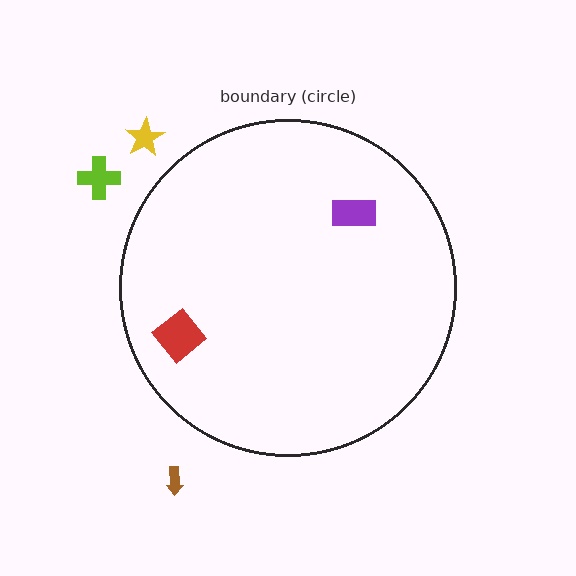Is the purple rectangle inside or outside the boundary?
Inside.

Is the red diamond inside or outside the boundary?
Inside.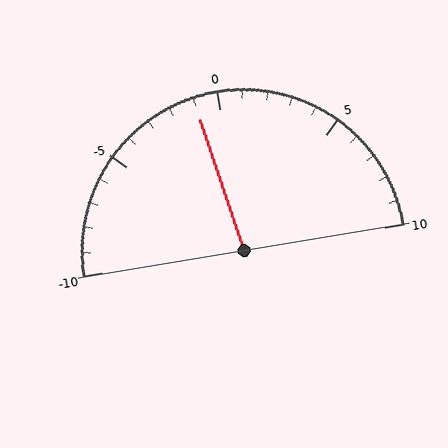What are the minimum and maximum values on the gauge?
The gauge ranges from -10 to 10.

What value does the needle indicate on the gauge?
The needle indicates approximately -1.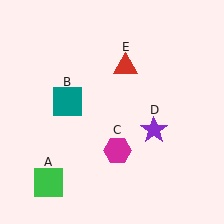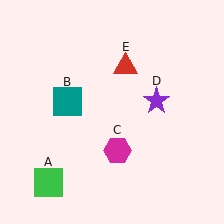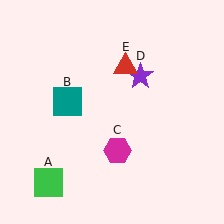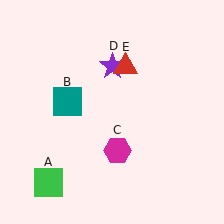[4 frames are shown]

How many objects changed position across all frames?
1 object changed position: purple star (object D).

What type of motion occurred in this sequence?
The purple star (object D) rotated counterclockwise around the center of the scene.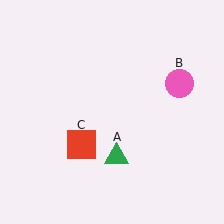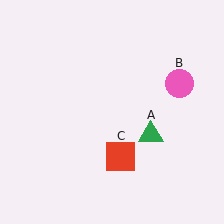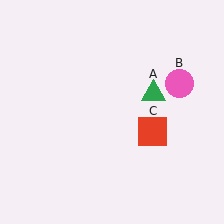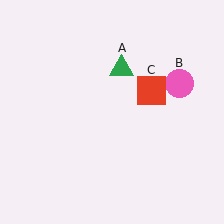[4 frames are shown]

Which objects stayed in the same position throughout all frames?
Pink circle (object B) remained stationary.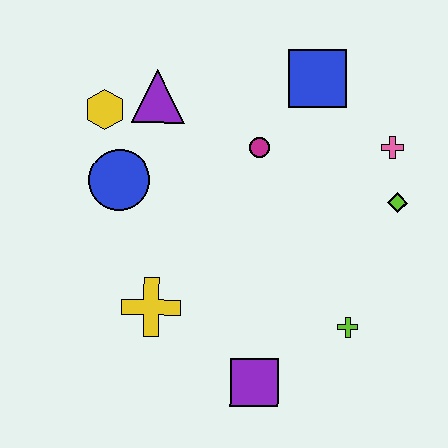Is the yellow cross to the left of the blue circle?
No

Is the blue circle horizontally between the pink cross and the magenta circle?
No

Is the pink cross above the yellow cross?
Yes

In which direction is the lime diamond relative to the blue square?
The lime diamond is below the blue square.